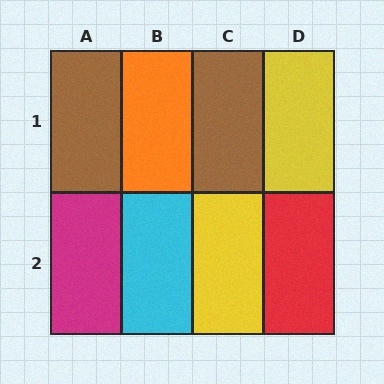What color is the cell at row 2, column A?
Magenta.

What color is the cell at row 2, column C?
Yellow.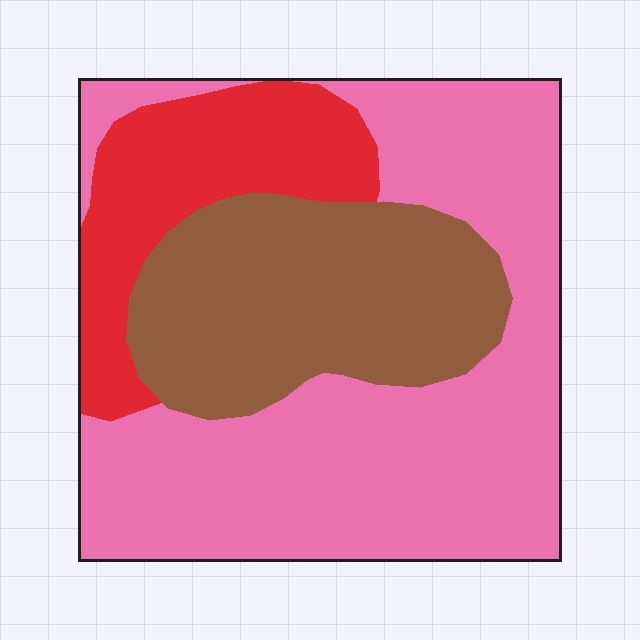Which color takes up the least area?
Red, at roughly 20%.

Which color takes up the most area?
Pink, at roughly 55%.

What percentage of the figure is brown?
Brown takes up about one quarter (1/4) of the figure.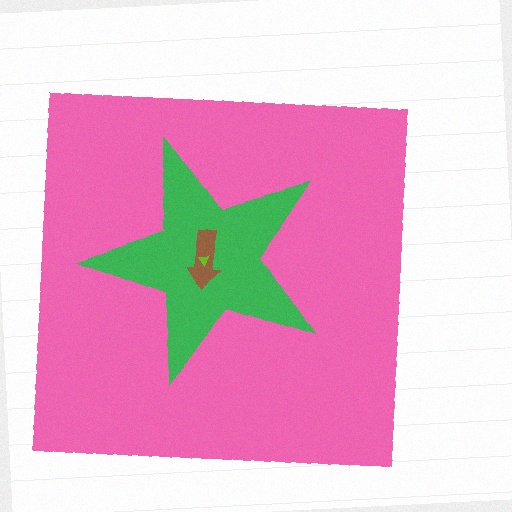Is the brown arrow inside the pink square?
Yes.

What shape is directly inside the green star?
The brown arrow.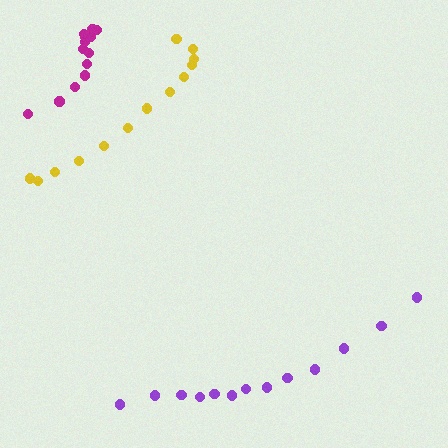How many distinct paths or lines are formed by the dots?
There are 3 distinct paths.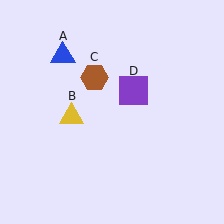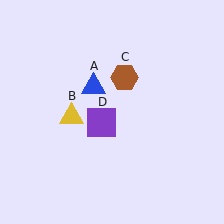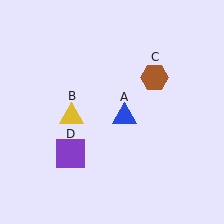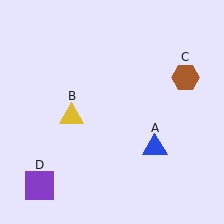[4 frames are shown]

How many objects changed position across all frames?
3 objects changed position: blue triangle (object A), brown hexagon (object C), purple square (object D).